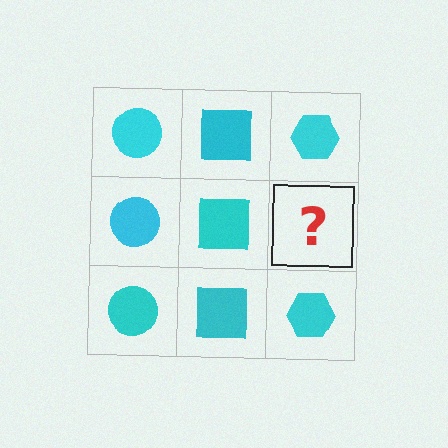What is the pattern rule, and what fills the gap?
The rule is that each column has a consistent shape. The gap should be filled with a cyan hexagon.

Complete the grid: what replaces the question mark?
The question mark should be replaced with a cyan hexagon.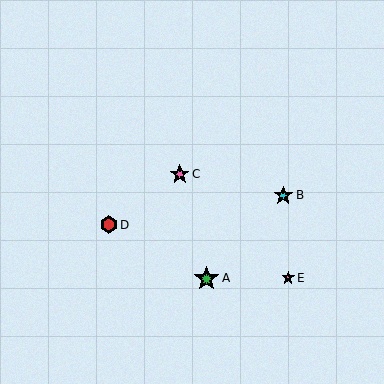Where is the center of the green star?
The center of the green star is at (207, 278).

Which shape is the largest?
The green star (labeled A) is the largest.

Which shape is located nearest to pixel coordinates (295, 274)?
The pink star (labeled E) at (288, 278) is nearest to that location.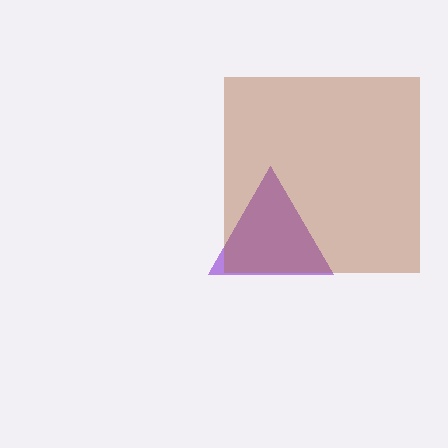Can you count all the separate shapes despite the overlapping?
Yes, there are 2 separate shapes.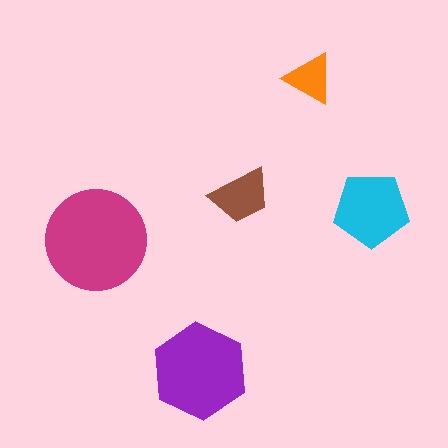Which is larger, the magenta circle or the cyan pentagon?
The magenta circle.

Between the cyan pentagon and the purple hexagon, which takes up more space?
The purple hexagon.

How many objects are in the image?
There are 5 objects in the image.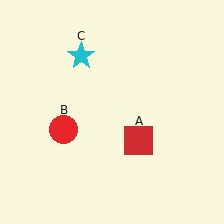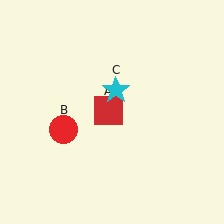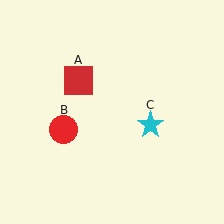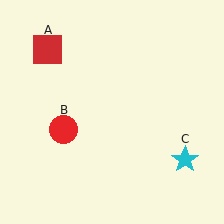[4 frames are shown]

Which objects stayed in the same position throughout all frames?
Red circle (object B) remained stationary.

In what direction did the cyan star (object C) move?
The cyan star (object C) moved down and to the right.